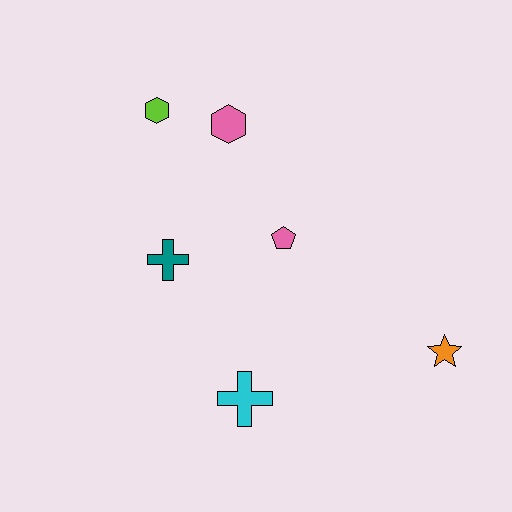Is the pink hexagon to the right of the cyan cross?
No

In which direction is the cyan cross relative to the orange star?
The cyan cross is to the left of the orange star.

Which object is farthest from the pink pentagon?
The orange star is farthest from the pink pentagon.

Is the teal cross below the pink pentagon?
Yes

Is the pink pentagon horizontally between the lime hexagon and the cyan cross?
No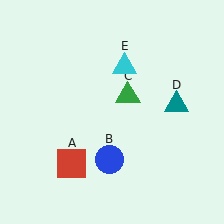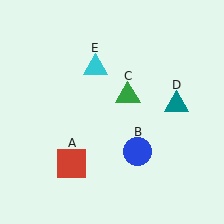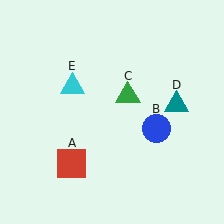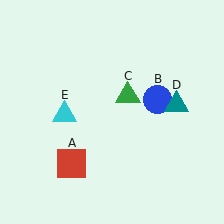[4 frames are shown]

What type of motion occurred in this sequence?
The blue circle (object B), cyan triangle (object E) rotated counterclockwise around the center of the scene.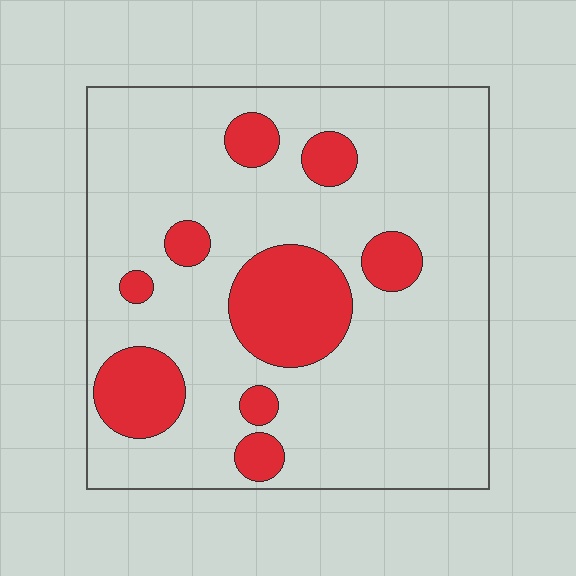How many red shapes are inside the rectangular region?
9.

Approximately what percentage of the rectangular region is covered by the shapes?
Approximately 20%.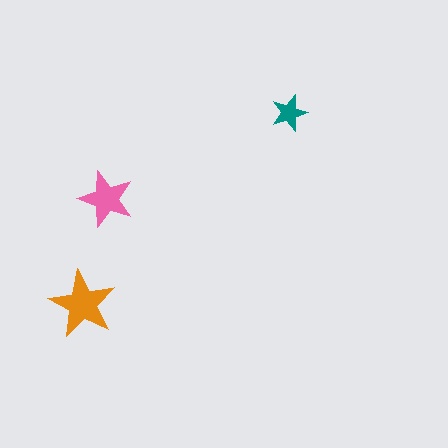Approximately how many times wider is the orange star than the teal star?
About 2 times wider.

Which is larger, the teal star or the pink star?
The pink one.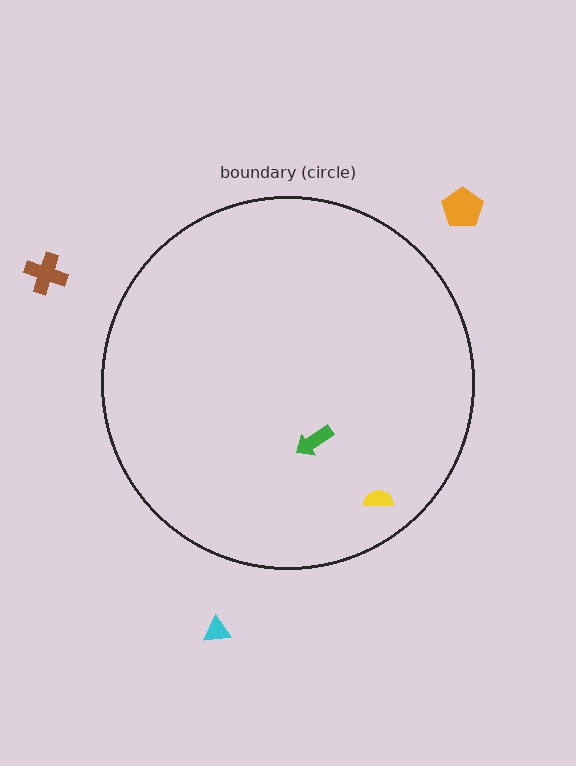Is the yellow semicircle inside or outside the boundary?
Inside.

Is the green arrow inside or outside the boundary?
Inside.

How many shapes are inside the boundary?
2 inside, 3 outside.